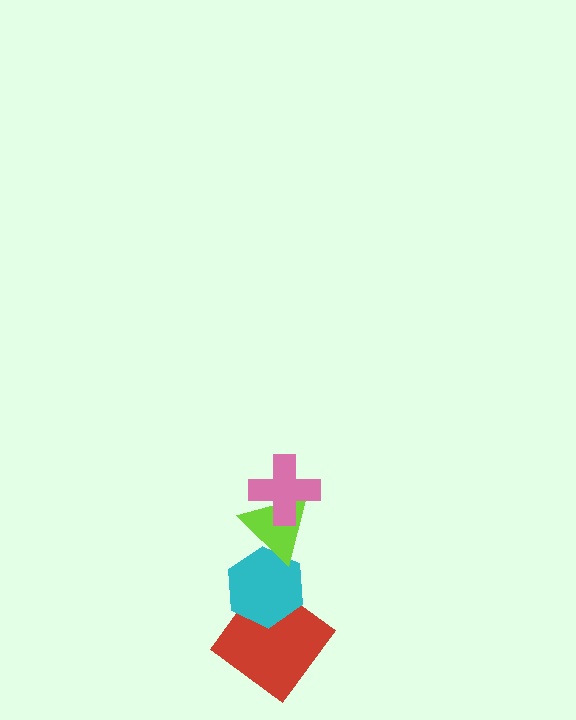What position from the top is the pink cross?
The pink cross is 1st from the top.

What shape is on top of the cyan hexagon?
The lime triangle is on top of the cyan hexagon.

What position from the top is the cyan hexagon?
The cyan hexagon is 3rd from the top.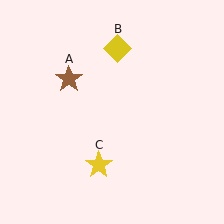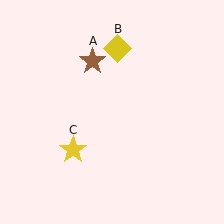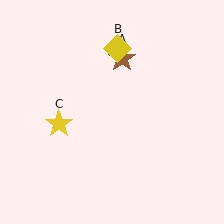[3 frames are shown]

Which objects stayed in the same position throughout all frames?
Yellow diamond (object B) remained stationary.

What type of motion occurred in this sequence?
The brown star (object A), yellow star (object C) rotated clockwise around the center of the scene.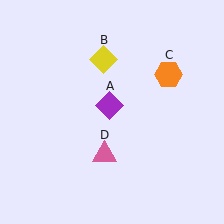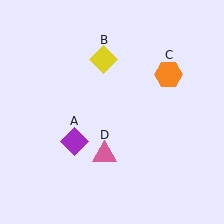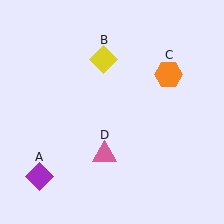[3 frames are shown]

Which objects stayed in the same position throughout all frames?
Yellow diamond (object B) and orange hexagon (object C) and pink triangle (object D) remained stationary.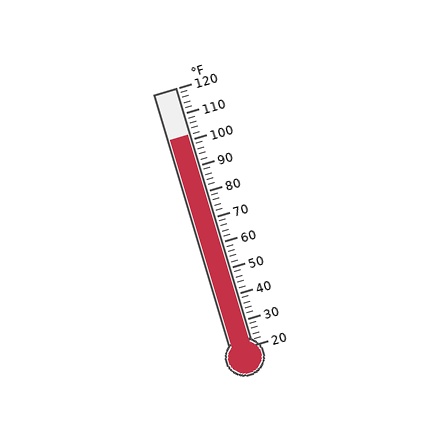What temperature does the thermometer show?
The thermometer shows approximately 102°F.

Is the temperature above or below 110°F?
The temperature is below 110°F.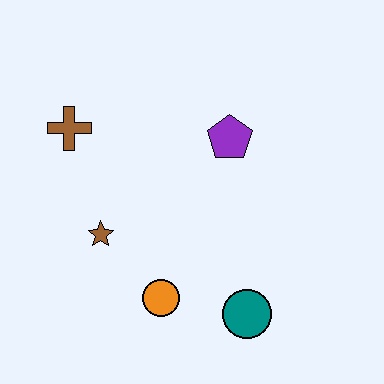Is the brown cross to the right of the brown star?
No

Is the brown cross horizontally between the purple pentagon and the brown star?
No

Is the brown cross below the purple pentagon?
No